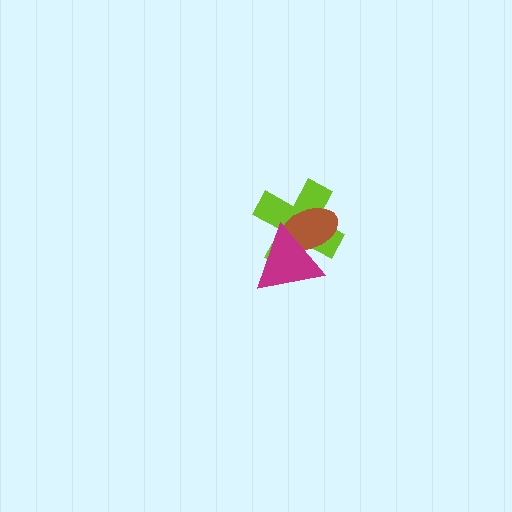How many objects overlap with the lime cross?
2 objects overlap with the lime cross.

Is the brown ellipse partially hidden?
Yes, it is partially covered by another shape.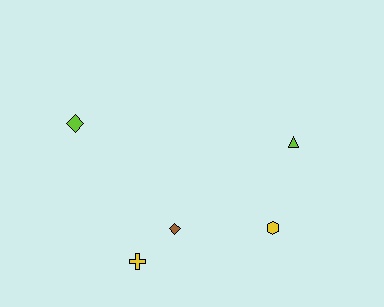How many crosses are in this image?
There is 1 cross.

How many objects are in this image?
There are 5 objects.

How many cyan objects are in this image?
There are no cyan objects.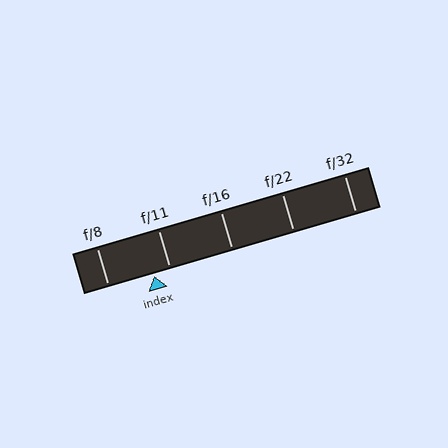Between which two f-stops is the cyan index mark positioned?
The index mark is between f/8 and f/11.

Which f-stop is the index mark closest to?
The index mark is closest to f/11.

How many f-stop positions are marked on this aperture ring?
There are 5 f-stop positions marked.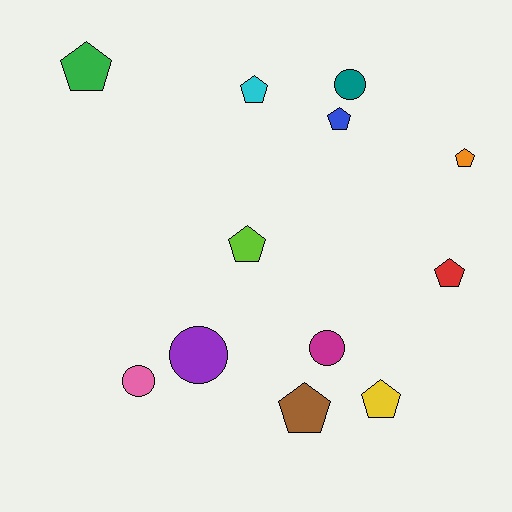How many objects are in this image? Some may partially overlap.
There are 12 objects.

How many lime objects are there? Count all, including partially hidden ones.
There is 1 lime object.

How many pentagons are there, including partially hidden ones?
There are 8 pentagons.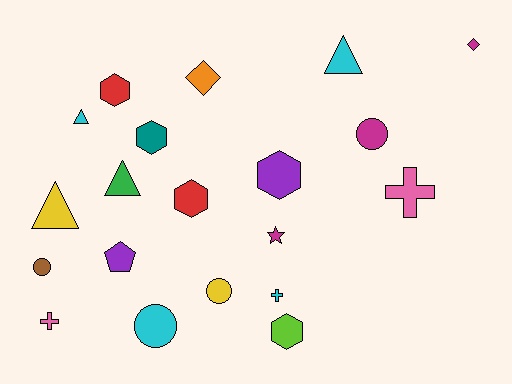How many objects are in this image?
There are 20 objects.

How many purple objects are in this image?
There are 2 purple objects.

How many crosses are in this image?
There are 3 crosses.